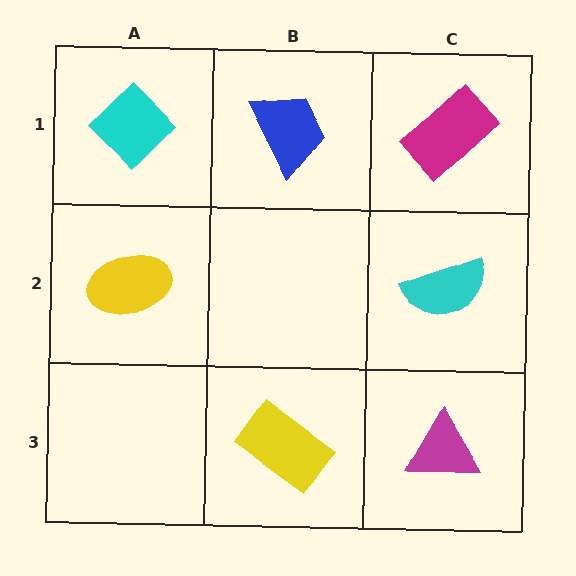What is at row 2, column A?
A yellow ellipse.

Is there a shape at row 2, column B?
No, that cell is empty.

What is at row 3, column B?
A yellow rectangle.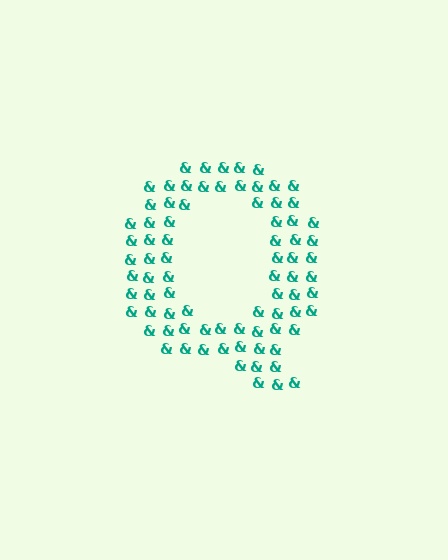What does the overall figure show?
The overall figure shows the letter Q.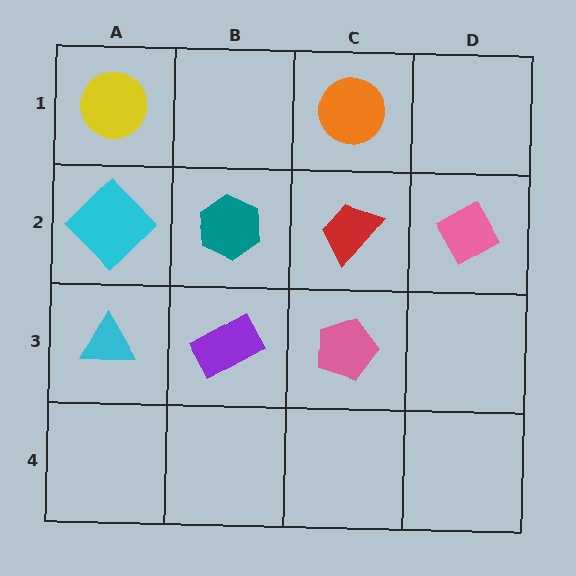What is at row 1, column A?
A yellow circle.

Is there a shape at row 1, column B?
No, that cell is empty.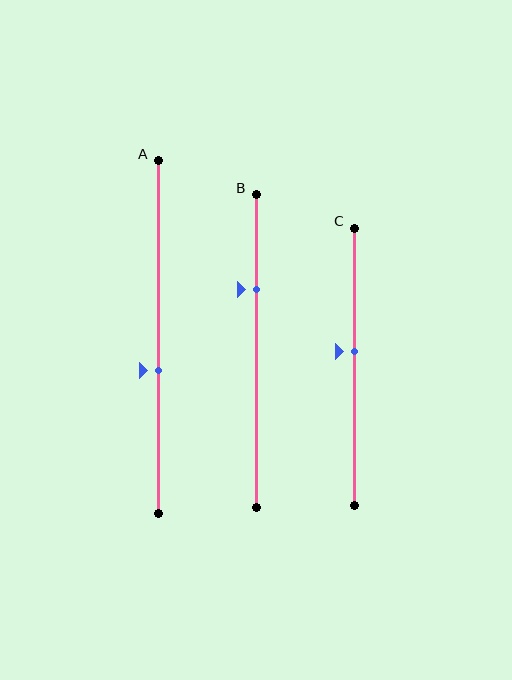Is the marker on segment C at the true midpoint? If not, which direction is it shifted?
No, the marker on segment C is shifted upward by about 5% of the segment length.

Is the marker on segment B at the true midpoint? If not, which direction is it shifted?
No, the marker on segment B is shifted upward by about 20% of the segment length.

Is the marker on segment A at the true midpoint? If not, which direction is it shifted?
No, the marker on segment A is shifted downward by about 10% of the segment length.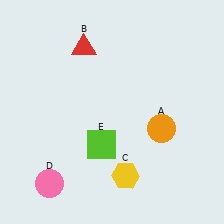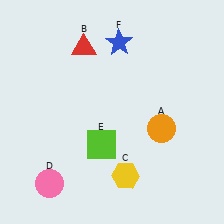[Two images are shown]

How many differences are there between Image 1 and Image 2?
There is 1 difference between the two images.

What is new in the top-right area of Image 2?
A blue star (F) was added in the top-right area of Image 2.